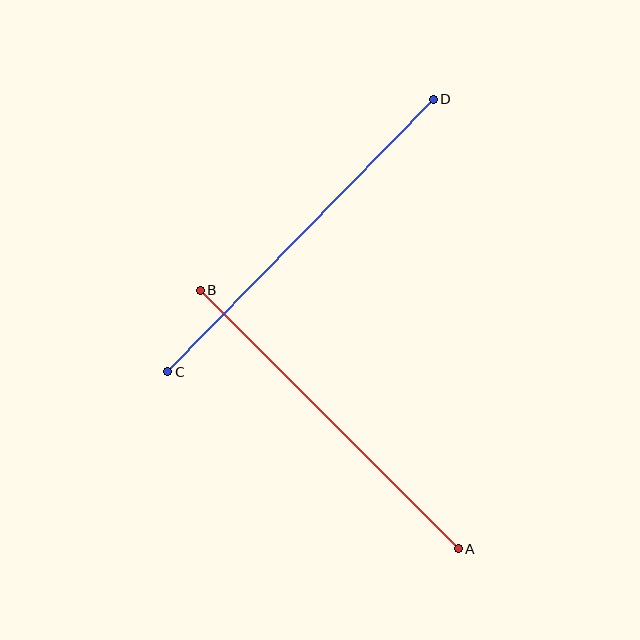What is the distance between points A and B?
The distance is approximately 365 pixels.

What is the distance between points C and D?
The distance is approximately 380 pixels.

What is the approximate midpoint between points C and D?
The midpoint is at approximately (300, 235) pixels.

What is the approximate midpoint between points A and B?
The midpoint is at approximately (329, 419) pixels.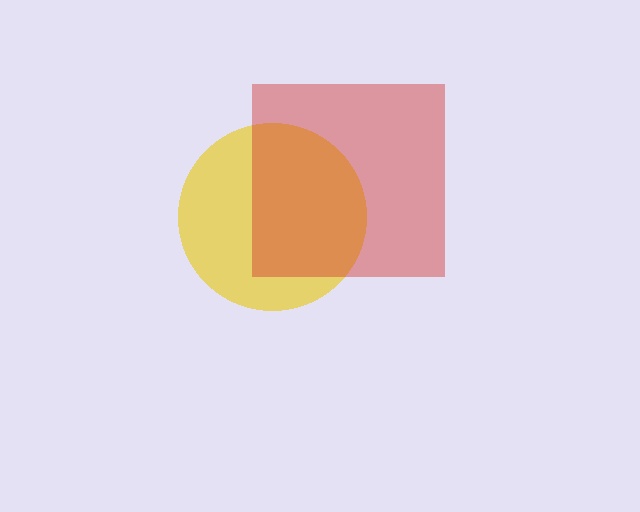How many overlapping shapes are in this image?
There are 2 overlapping shapes in the image.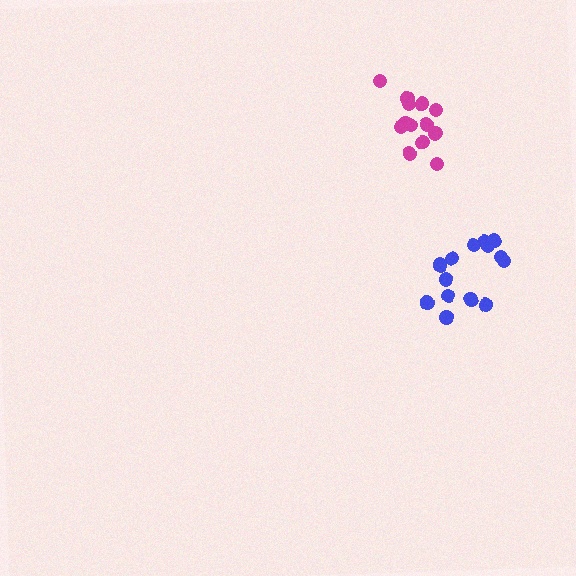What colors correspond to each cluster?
The clusters are colored: magenta, blue.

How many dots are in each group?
Group 1: 15 dots, Group 2: 15 dots (30 total).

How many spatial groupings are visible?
There are 2 spatial groupings.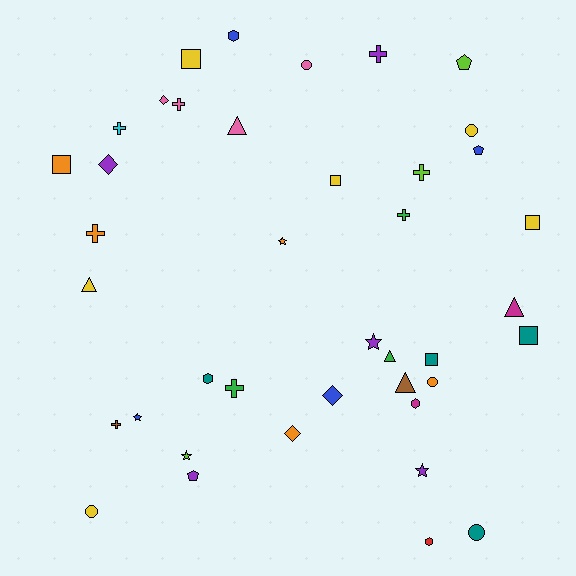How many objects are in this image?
There are 40 objects.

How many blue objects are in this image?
There are 4 blue objects.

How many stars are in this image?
There are 5 stars.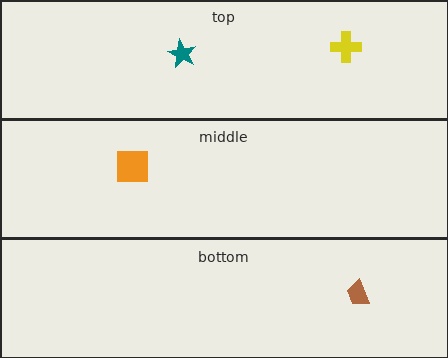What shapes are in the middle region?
The orange square.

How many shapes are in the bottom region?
1.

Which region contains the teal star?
The top region.